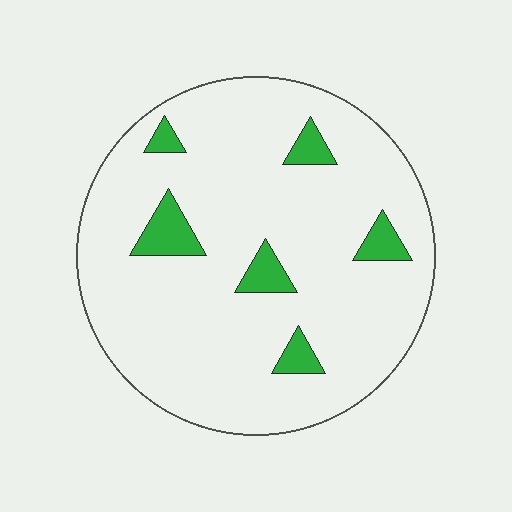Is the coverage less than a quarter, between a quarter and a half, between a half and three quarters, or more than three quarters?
Less than a quarter.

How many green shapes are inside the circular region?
6.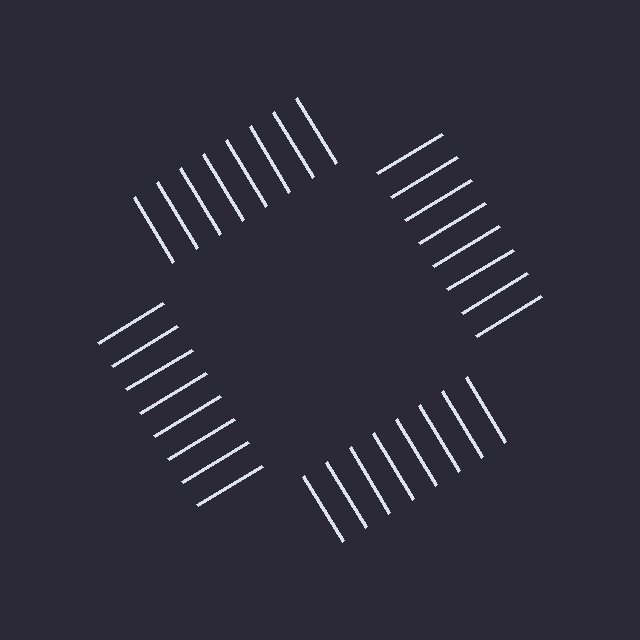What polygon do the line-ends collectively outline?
An illusory square — the line segments terminate on its edges but no continuous stroke is drawn.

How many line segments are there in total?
32 — 8 along each of the 4 edges.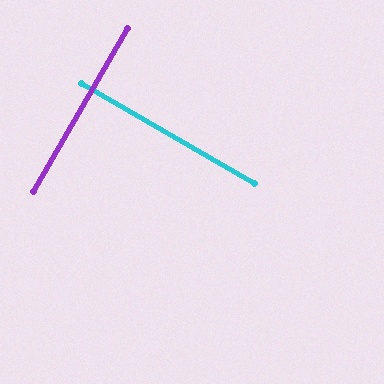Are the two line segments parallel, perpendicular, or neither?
Perpendicular — they meet at approximately 90°.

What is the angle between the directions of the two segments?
Approximately 90 degrees.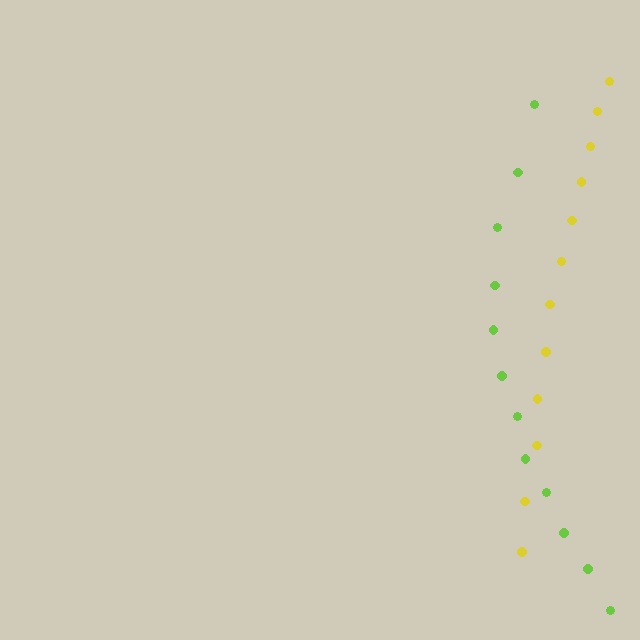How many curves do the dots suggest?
There are 2 distinct paths.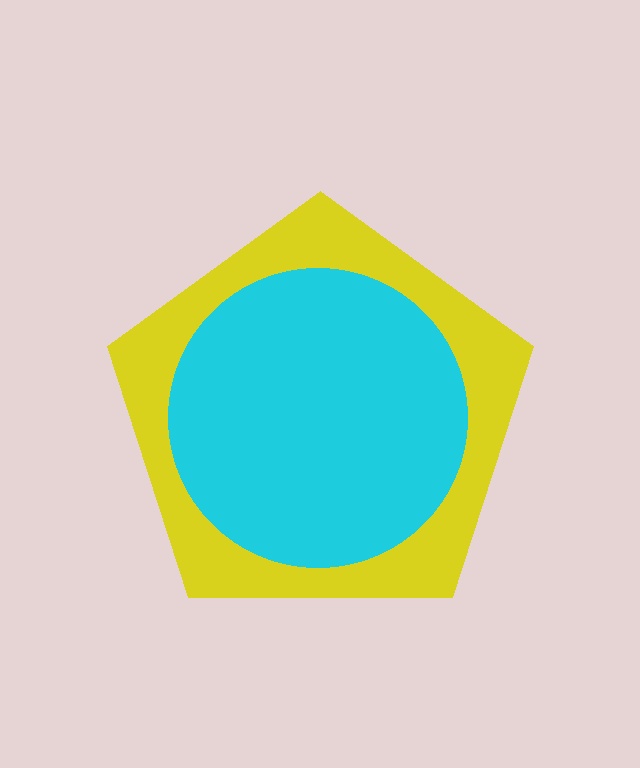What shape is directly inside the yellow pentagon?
The cyan circle.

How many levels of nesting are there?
2.